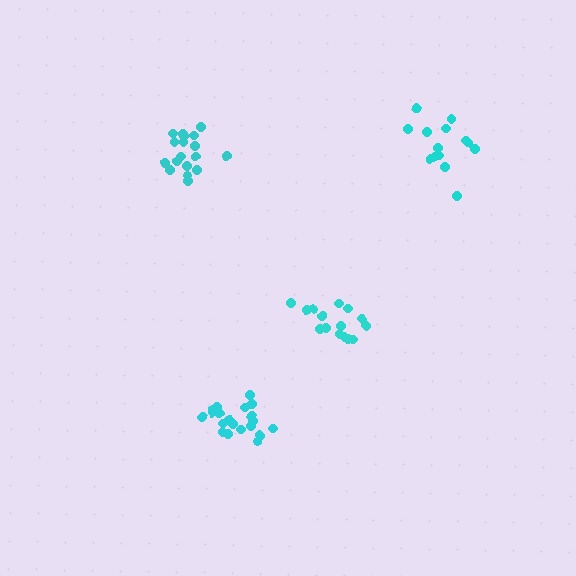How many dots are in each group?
Group 1: 15 dots, Group 2: 20 dots, Group 3: 14 dots, Group 4: 18 dots (67 total).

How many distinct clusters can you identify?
There are 4 distinct clusters.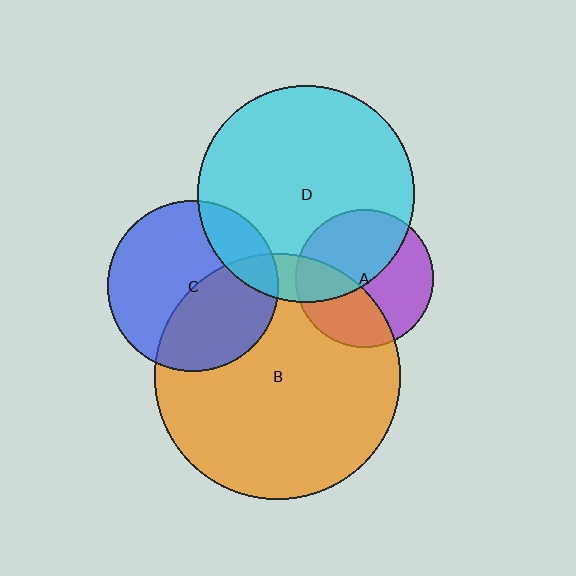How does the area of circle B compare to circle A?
Approximately 3.2 times.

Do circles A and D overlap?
Yes.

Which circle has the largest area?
Circle B (orange).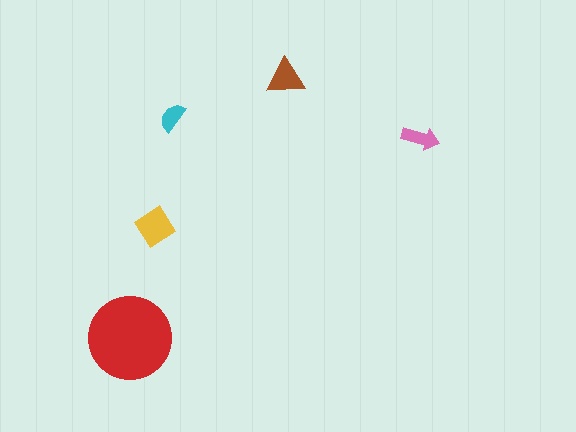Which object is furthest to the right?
The pink arrow is rightmost.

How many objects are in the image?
There are 5 objects in the image.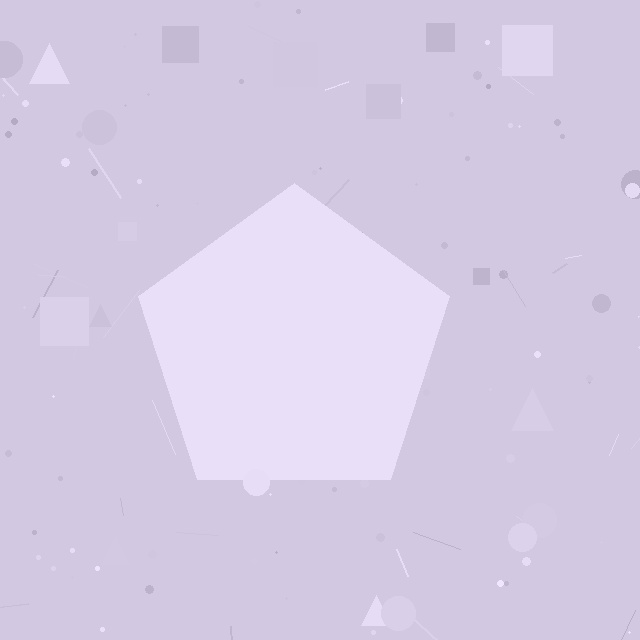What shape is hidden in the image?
A pentagon is hidden in the image.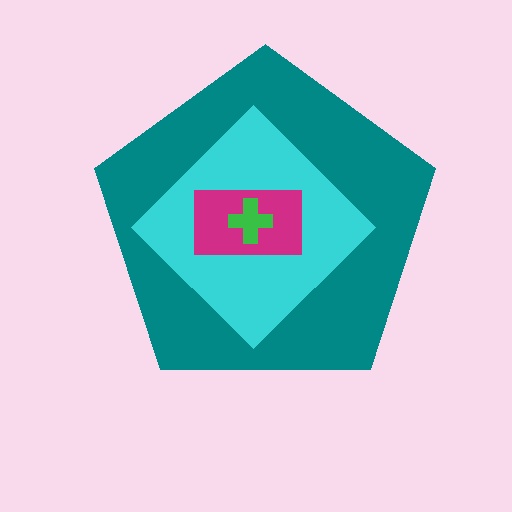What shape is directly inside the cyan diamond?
The magenta rectangle.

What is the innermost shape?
The green cross.